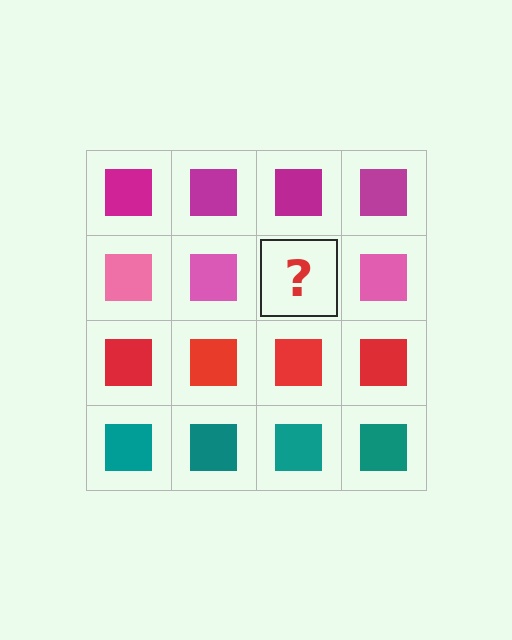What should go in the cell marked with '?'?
The missing cell should contain a pink square.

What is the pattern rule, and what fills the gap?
The rule is that each row has a consistent color. The gap should be filled with a pink square.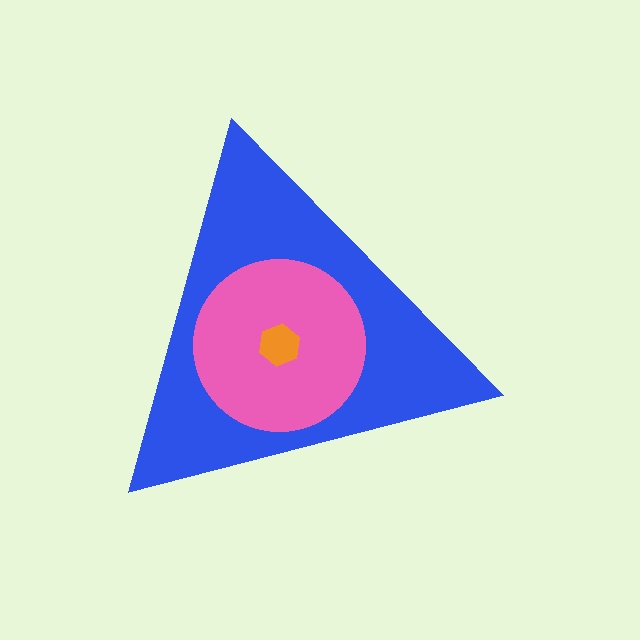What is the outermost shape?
The blue triangle.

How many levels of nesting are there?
3.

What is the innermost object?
The orange hexagon.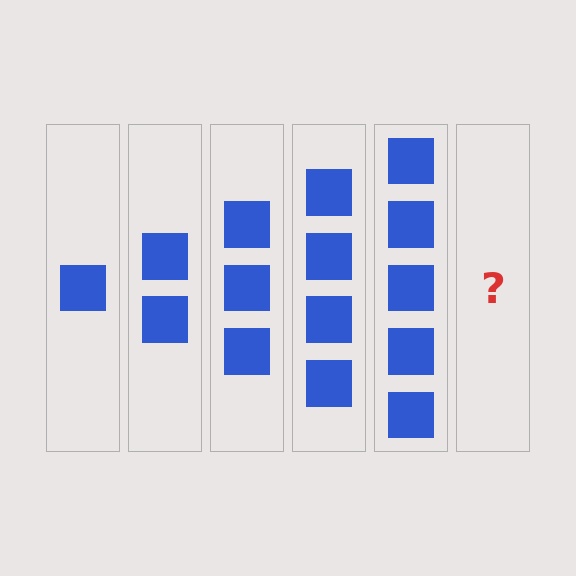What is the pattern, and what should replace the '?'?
The pattern is that each step adds one more square. The '?' should be 6 squares.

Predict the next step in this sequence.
The next step is 6 squares.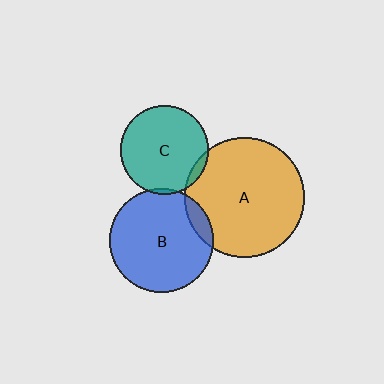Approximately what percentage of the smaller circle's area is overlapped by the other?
Approximately 5%.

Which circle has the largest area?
Circle A (orange).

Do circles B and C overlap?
Yes.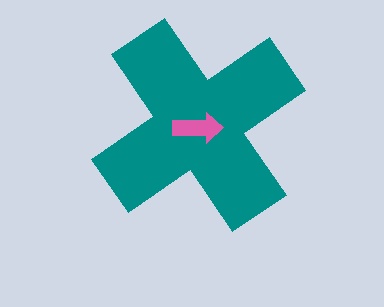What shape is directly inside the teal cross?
The pink arrow.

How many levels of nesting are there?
2.